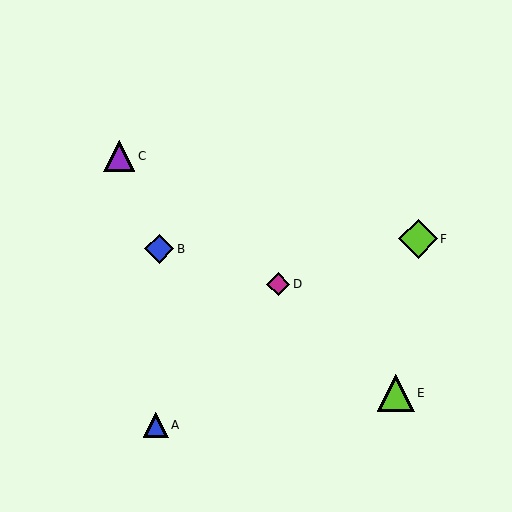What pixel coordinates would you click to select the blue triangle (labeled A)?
Click at (156, 425) to select the blue triangle A.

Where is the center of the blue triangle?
The center of the blue triangle is at (156, 425).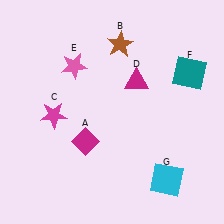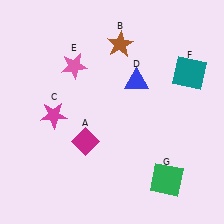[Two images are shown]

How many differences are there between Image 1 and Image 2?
There are 2 differences between the two images.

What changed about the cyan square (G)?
In Image 1, G is cyan. In Image 2, it changed to green.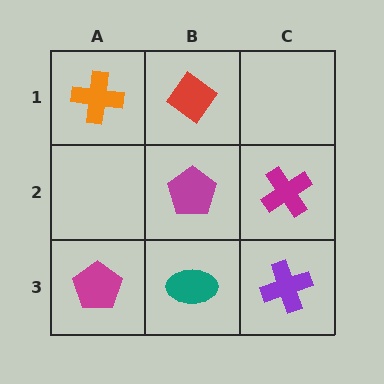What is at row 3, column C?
A purple cross.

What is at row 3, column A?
A magenta pentagon.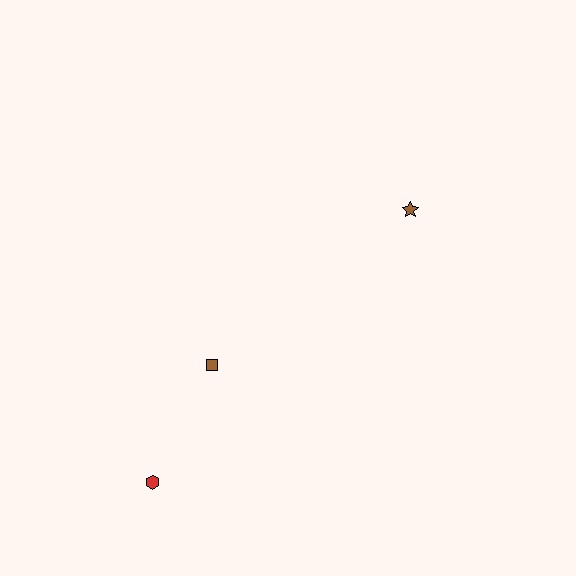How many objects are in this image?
There are 3 objects.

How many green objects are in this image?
There are no green objects.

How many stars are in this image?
There is 1 star.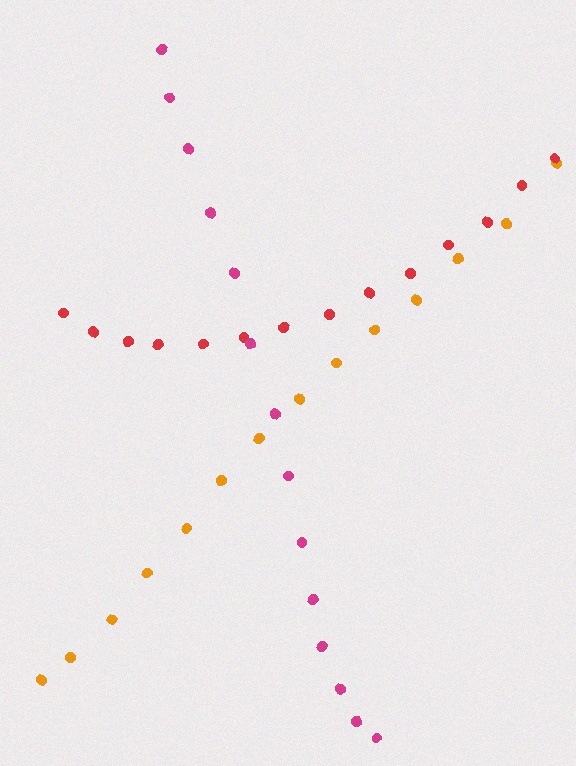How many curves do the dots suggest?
There are 3 distinct paths.